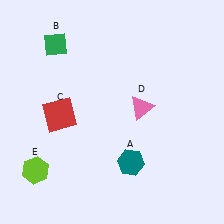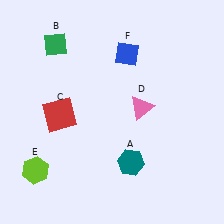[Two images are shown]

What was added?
A blue diamond (F) was added in Image 2.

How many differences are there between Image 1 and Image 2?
There is 1 difference between the two images.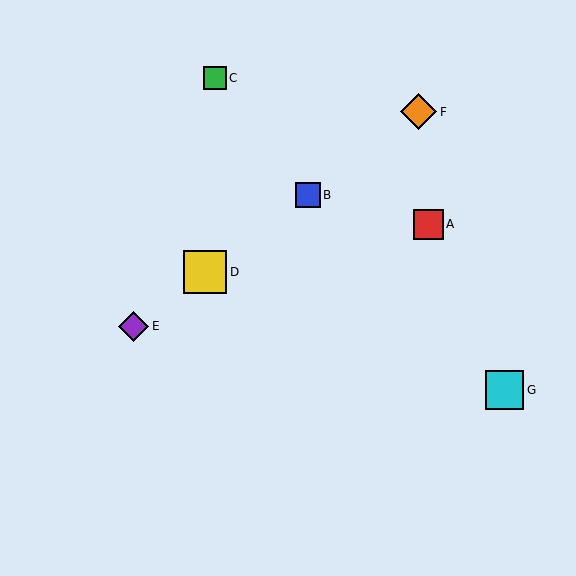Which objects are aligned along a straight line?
Objects B, D, E, F are aligned along a straight line.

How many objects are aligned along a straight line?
4 objects (B, D, E, F) are aligned along a straight line.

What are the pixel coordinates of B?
Object B is at (308, 195).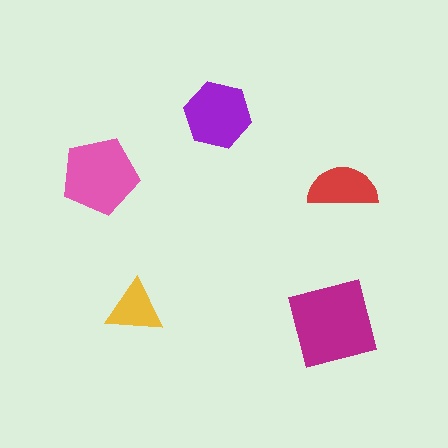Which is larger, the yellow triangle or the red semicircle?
The red semicircle.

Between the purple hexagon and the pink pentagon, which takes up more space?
The pink pentagon.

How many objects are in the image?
There are 5 objects in the image.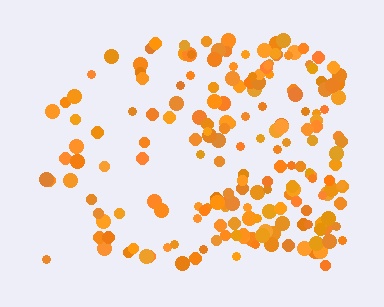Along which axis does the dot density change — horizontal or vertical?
Horizontal.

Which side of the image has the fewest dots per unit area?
The left.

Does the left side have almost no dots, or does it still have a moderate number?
Still a moderate number, just noticeably fewer than the right.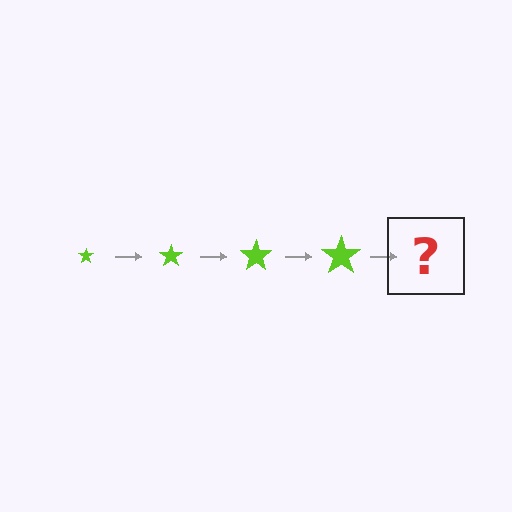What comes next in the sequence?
The next element should be a lime star, larger than the previous one.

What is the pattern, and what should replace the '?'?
The pattern is that the star gets progressively larger each step. The '?' should be a lime star, larger than the previous one.